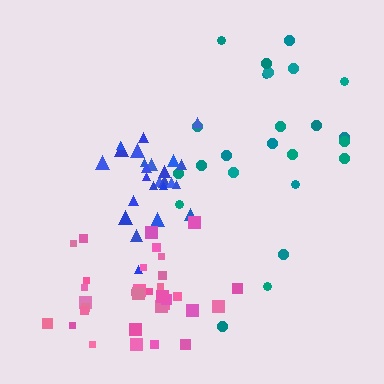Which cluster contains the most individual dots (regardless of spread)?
Pink (34).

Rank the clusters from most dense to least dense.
blue, pink, teal.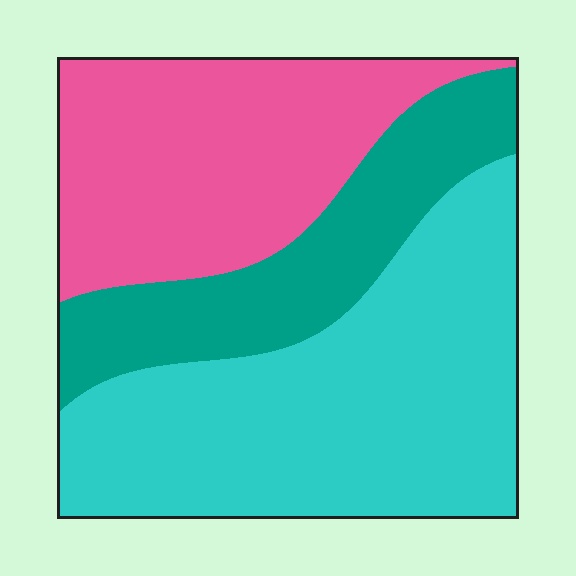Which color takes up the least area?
Teal, at roughly 20%.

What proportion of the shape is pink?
Pink covers 32% of the shape.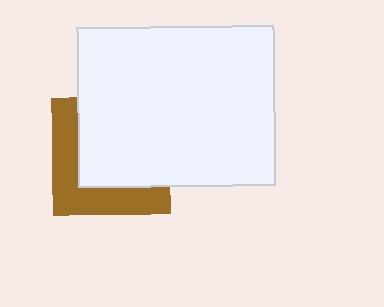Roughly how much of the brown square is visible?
A small part of it is visible (roughly 39%).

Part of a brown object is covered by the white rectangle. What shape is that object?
It is a square.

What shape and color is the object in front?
The object in front is a white rectangle.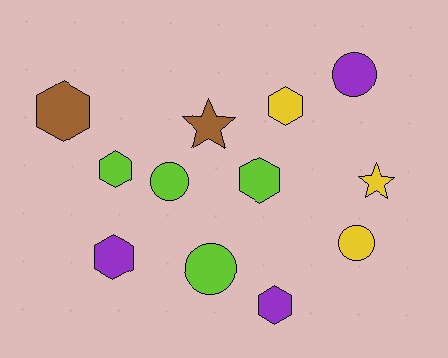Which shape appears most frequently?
Hexagon, with 6 objects.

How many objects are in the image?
There are 12 objects.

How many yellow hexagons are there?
There is 1 yellow hexagon.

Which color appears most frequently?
Lime, with 4 objects.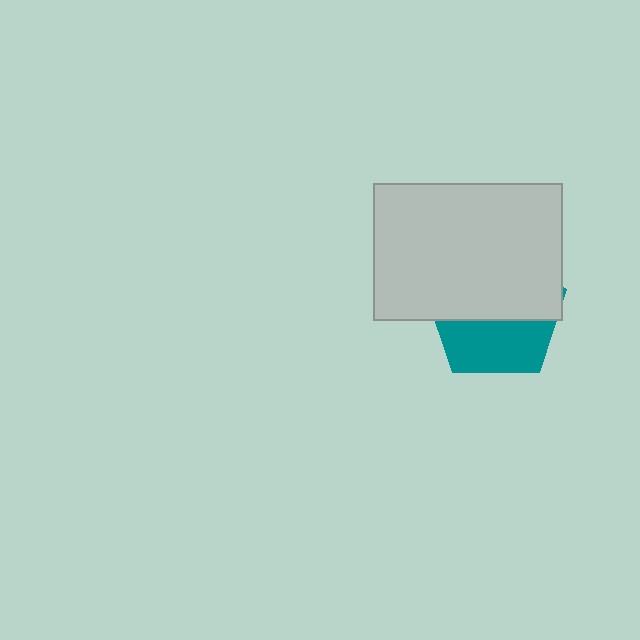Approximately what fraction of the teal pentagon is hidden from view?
Roughly 59% of the teal pentagon is hidden behind the light gray rectangle.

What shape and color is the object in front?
The object in front is a light gray rectangle.